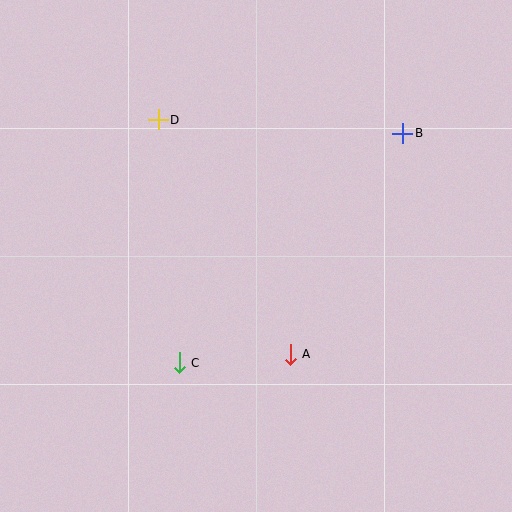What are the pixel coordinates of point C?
Point C is at (179, 363).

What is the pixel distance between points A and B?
The distance between A and B is 248 pixels.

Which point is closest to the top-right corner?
Point B is closest to the top-right corner.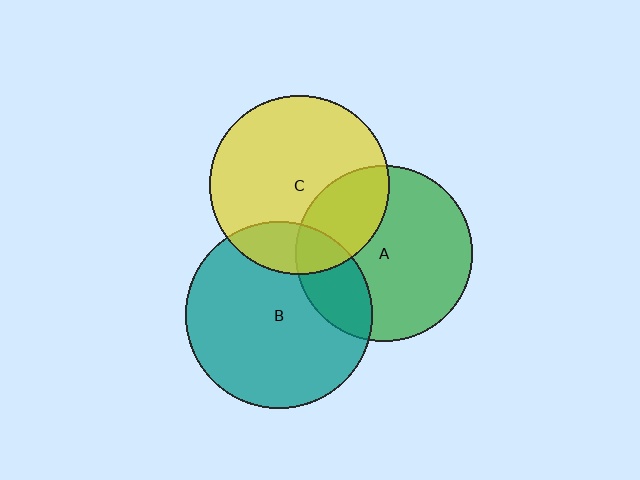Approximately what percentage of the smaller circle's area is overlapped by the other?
Approximately 20%.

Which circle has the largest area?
Circle B (teal).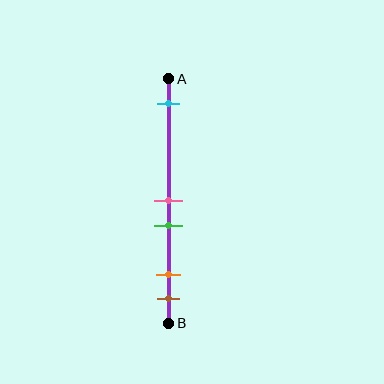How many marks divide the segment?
There are 5 marks dividing the segment.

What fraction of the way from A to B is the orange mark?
The orange mark is approximately 80% (0.8) of the way from A to B.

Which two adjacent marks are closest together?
The pink and green marks are the closest adjacent pair.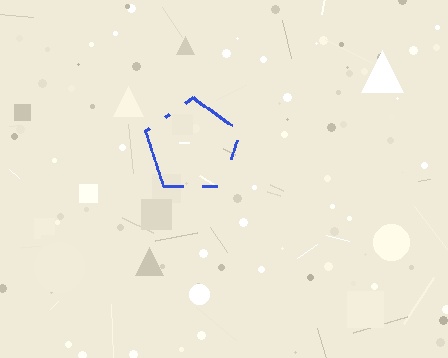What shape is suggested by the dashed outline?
The dashed outline suggests a pentagon.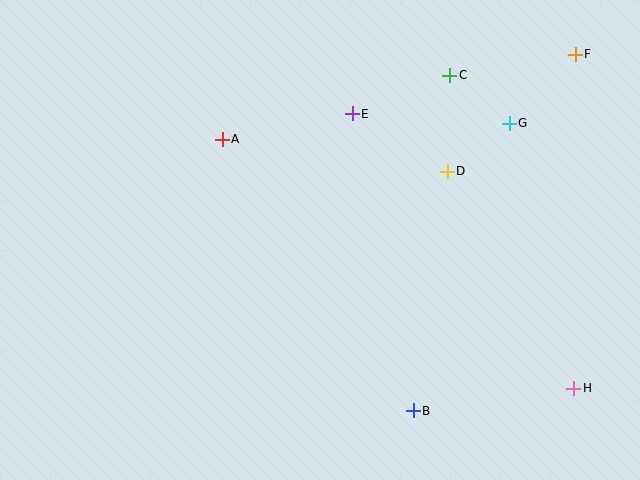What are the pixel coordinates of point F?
Point F is at (575, 54).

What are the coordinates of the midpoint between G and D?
The midpoint between G and D is at (478, 147).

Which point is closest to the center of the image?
Point E at (352, 114) is closest to the center.